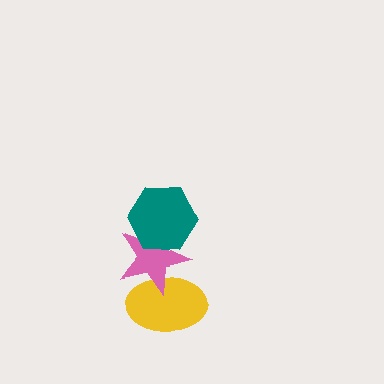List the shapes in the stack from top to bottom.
From top to bottom: the teal hexagon, the pink star, the yellow ellipse.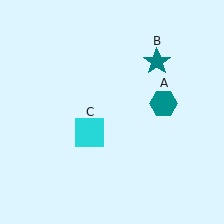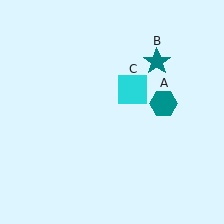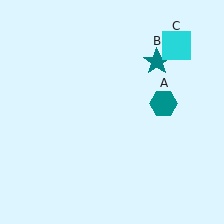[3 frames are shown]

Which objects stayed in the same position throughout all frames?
Teal hexagon (object A) and teal star (object B) remained stationary.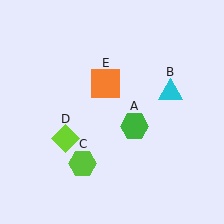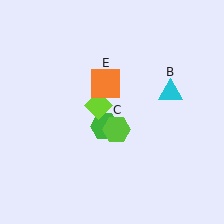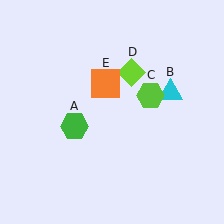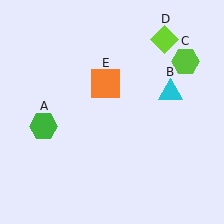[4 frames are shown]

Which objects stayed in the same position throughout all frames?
Cyan triangle (object B) and orange square (object E) remained stationary.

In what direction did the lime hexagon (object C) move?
The lime hexagon (object C) moved up and to the right.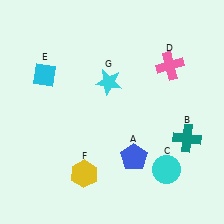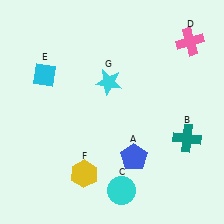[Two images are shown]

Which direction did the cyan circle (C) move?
The cyan circle (C) moved left.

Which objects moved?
The objects that moved are: the cyan circle (C), the pink cross (D).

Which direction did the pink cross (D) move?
The pink cross (D) moved up.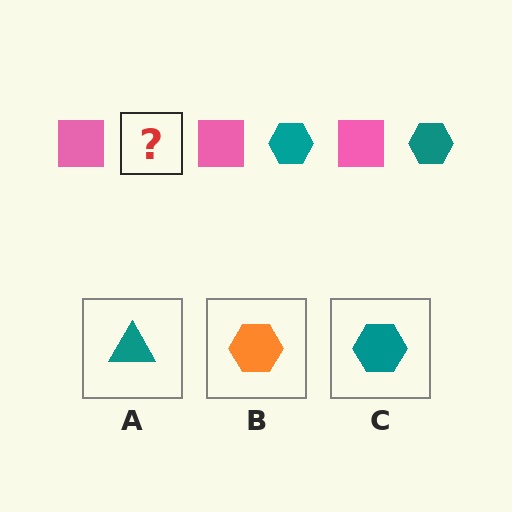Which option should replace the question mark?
Option C.